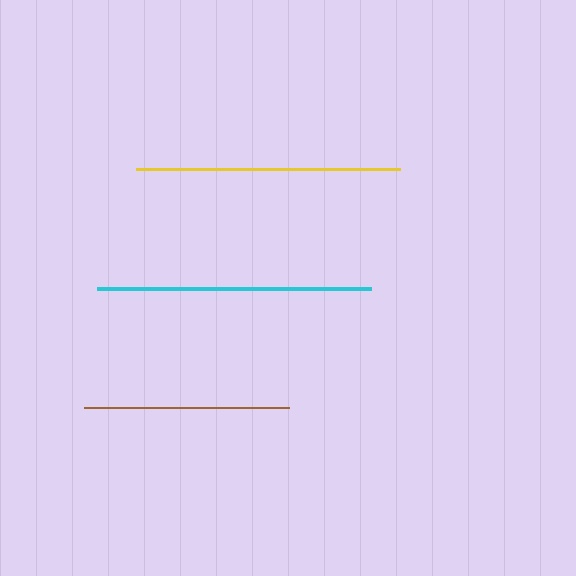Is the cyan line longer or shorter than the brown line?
The cyan line is longer than the brown line.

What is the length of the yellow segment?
The yellow segment is approximately 264 pixels long.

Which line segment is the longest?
The cyan line is the longest at approximately 274 pixels.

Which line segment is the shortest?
The brown line is the shortest at approximately 205 pixels.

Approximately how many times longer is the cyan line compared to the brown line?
The cyan line is approximately 1.3 times the length of the brown line.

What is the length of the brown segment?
The brown segment is approximately 205 pixels long.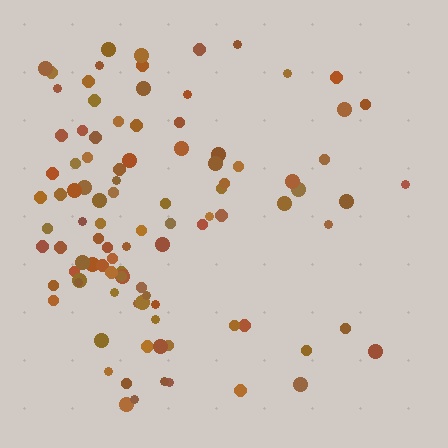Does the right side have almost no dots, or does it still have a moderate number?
Still a moderate number, just noticeably fewer than the left.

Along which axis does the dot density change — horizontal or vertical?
Horizontal.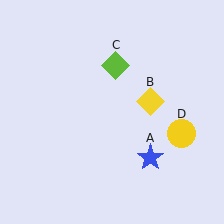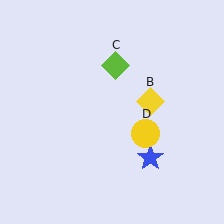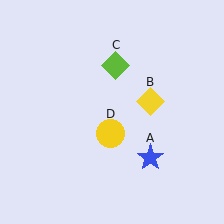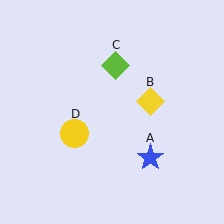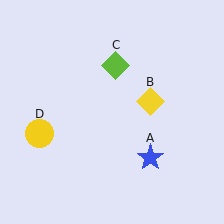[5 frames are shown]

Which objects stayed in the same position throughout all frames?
Blue star (object A) and yellow diamond (object B) and lime diamond (object C) remained stationary.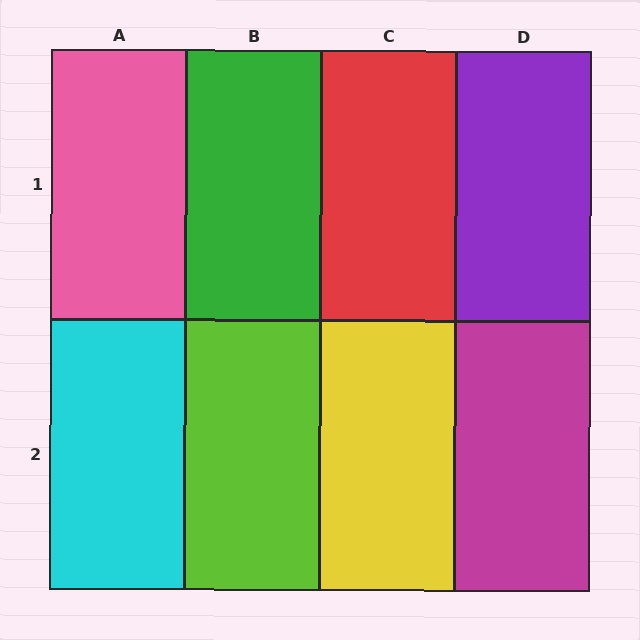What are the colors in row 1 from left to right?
Pink, green, red, purple.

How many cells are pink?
1 cell is pink.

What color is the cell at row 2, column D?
Magenta.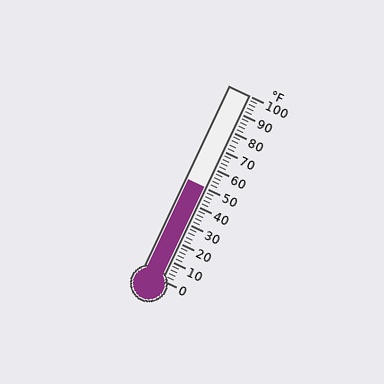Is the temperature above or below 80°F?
The temperature is below 80°F.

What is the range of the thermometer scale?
The thermometer scale ranges from 0°F to 100°F.